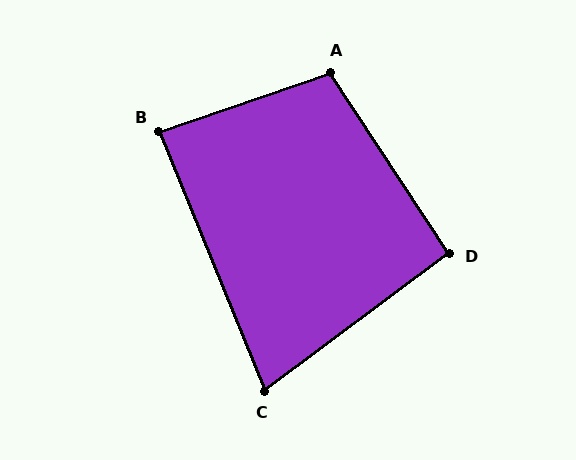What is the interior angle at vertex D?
Approximately 93 degrees (approximately right).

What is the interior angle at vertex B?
Approximately 87 degrees (approximately right).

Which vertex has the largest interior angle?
A, at approximately 104 degrees.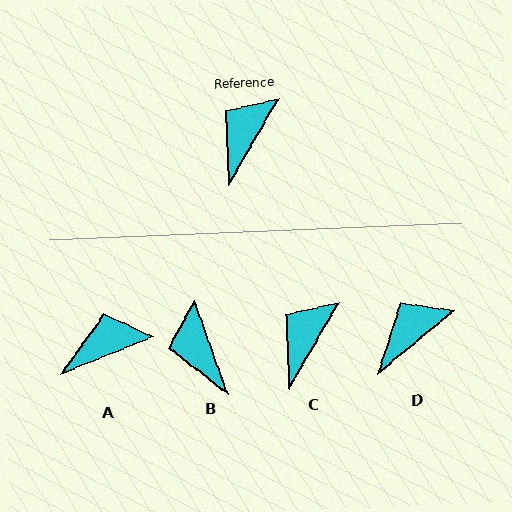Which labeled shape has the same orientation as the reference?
C.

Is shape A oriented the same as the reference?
No, it is off by about 38 degrees.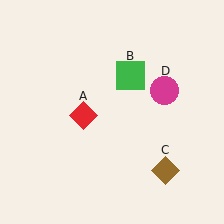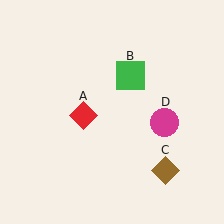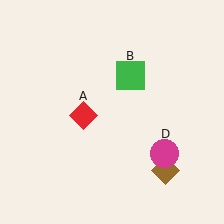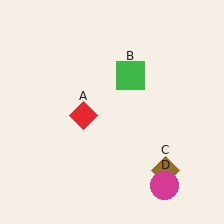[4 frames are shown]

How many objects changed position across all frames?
1 object changed position: magenta circle (object D).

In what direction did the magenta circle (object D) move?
The magenta circle (object D) moved down.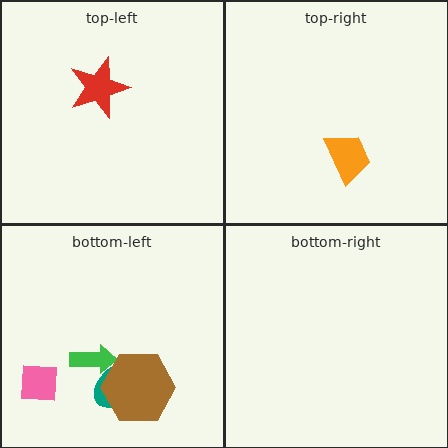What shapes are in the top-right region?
The orange trapezoid.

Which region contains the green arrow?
The bottom-left region.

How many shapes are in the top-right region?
1.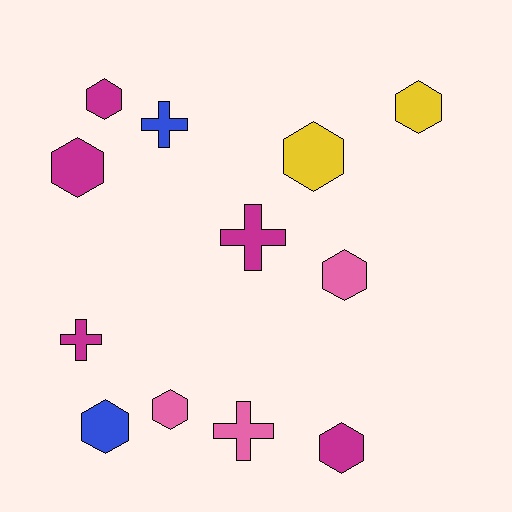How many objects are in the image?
There are 12 objects.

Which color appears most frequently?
Magenta, with 5 objects.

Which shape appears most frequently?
Hexagon, with 8 objects.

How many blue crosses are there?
There is 1 blue cross.